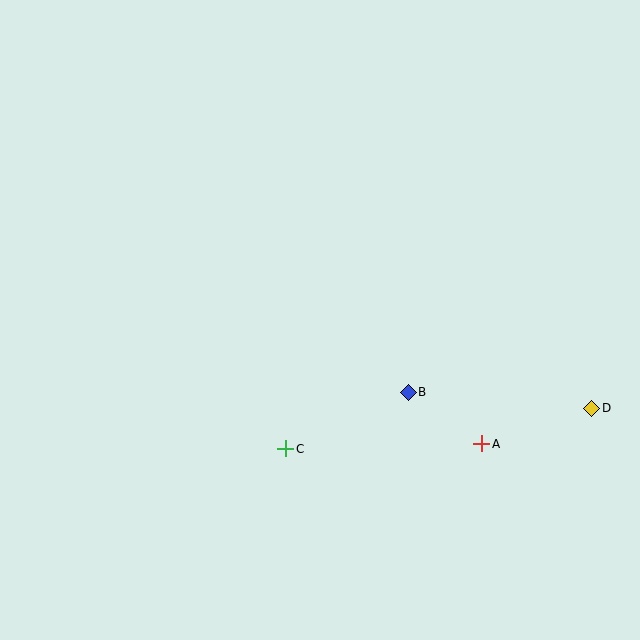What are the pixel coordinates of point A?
Point A is at (482, 444).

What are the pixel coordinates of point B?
Point B is at (408, 392).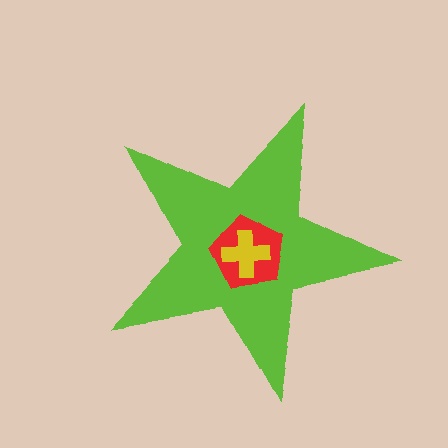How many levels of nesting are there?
3.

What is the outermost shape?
The lime star.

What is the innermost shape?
The yellow cross.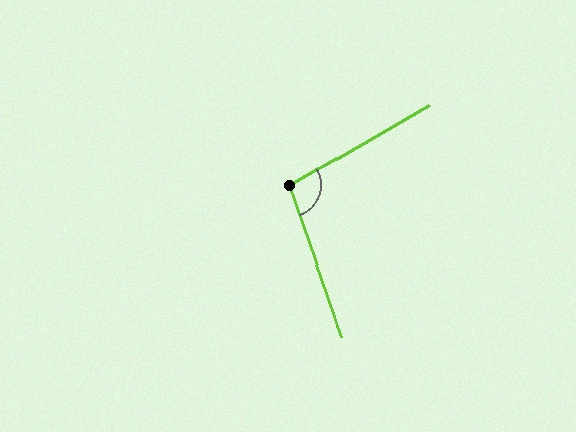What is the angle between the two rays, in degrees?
Approximately 101 degrees.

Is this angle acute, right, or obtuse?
It is obtuse.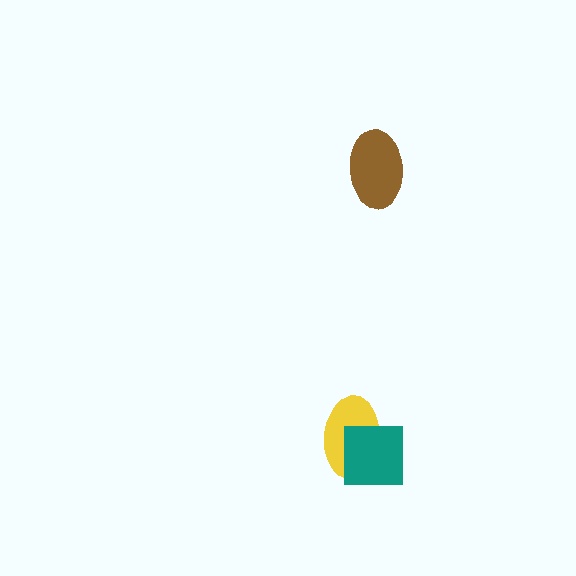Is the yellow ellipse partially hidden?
Yes, it is partially covered by another shape.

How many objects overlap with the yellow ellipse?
1 object overlaps with the yellow ellipse.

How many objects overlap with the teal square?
1 object overlaps with the teal square.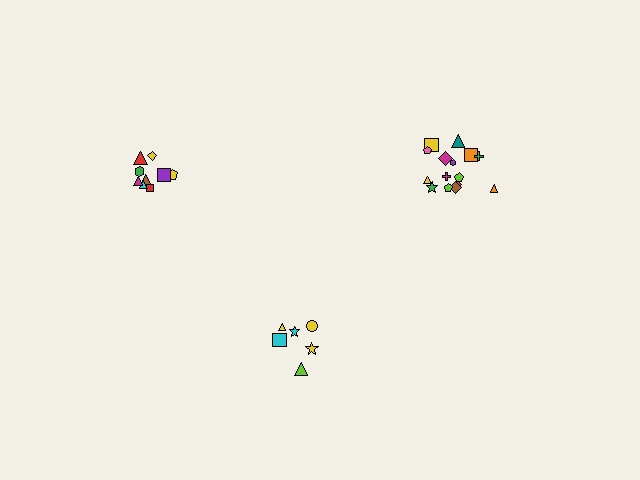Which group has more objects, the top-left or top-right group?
The top-right group.